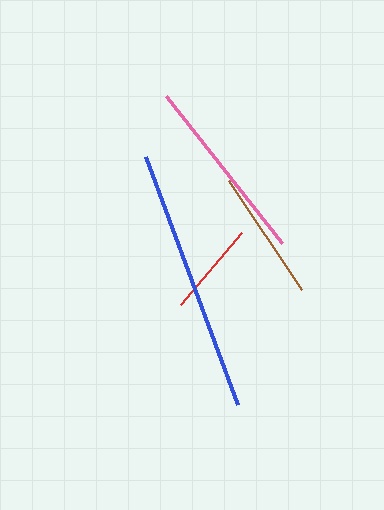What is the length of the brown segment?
The brown segment is approximately 131 pixels long.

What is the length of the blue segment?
The blue segment is approximately 265 pixels long.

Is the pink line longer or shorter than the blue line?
The blue line is longer than the pink line.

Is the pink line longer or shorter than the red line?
The pink line is longer than the red line.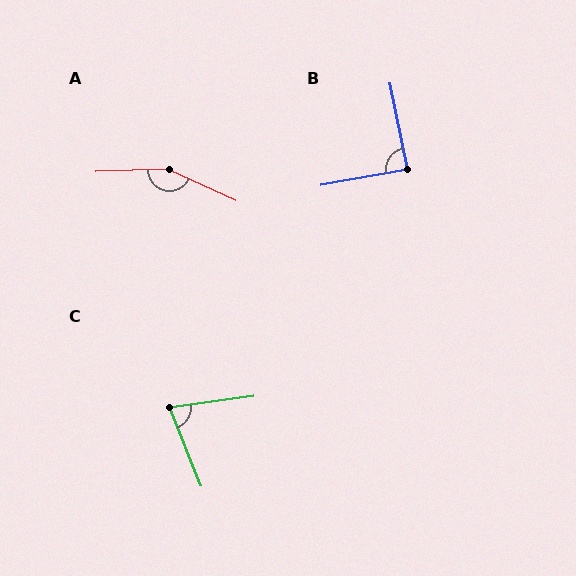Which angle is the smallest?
C, at approximately 76 degrees.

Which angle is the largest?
A, at approximately 153 degrees.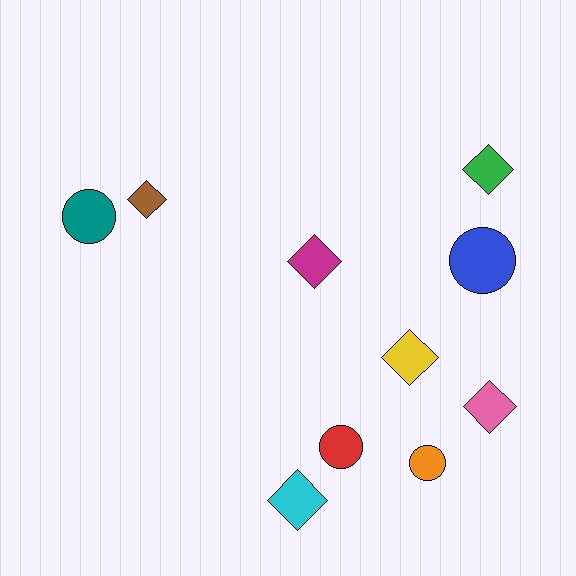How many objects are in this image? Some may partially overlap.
There are 10 objects.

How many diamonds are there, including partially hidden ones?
There are 6 diamonds.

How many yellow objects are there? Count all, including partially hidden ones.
There is 1 yellow object.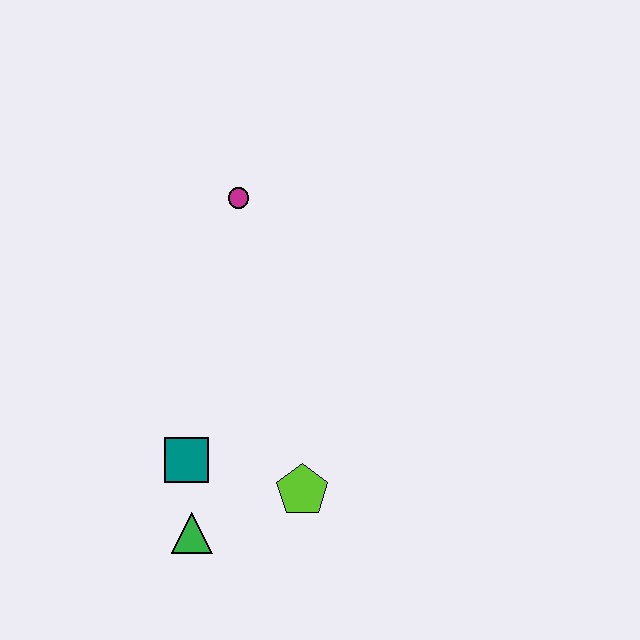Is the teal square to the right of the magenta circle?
No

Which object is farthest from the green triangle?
The magenta circle is farthest from the green triangle.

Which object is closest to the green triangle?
The teal square is closest to the green triangle.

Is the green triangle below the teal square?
Yes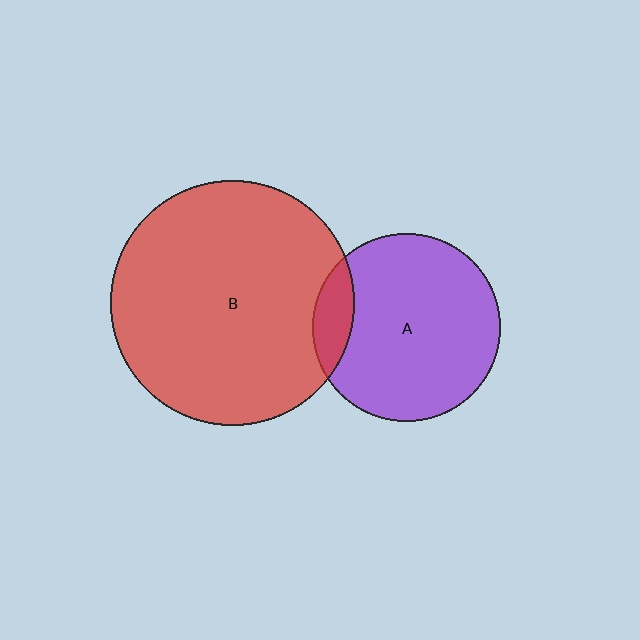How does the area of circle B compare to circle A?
Approximately 1.7 times.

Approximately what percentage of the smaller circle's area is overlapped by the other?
Approximately 10%.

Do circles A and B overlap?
Yes.